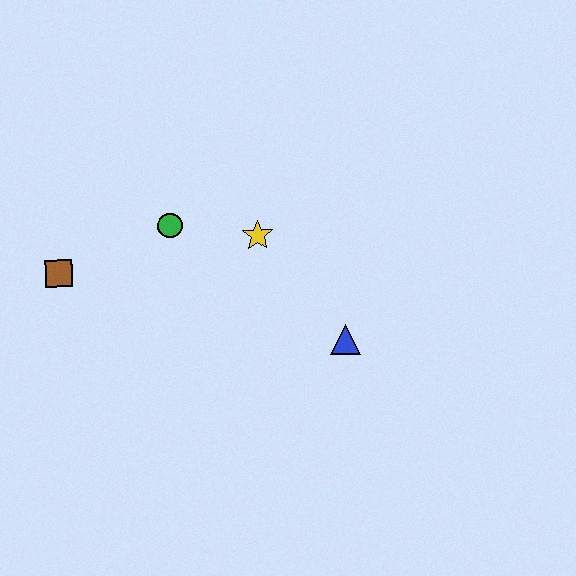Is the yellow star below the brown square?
No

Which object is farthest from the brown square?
The blue triangle is farthest from the brown square.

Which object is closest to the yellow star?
The green circle is closest to the yellow star.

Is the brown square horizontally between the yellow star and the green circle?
No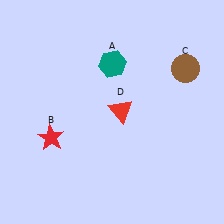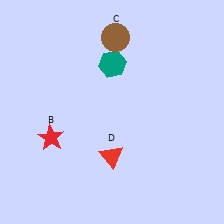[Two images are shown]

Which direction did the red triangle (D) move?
The red triangle (D) moved down.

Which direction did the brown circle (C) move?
The brown circle (C) moved left.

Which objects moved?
The objects that moved are: the brown circle (C), the red triangle (D).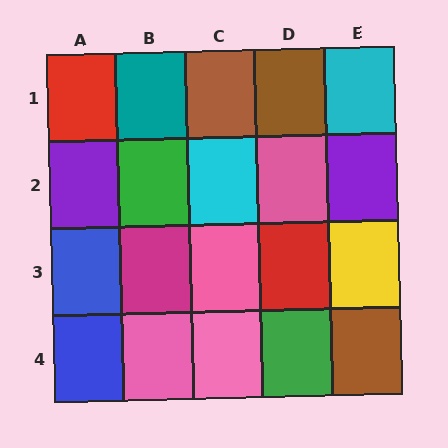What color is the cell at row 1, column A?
Red.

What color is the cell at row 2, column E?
Purple.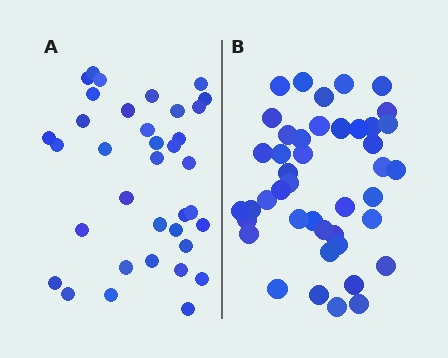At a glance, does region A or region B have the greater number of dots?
Region B (the right region) has more dots.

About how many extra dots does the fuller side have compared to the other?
Region B has roughly 8 or so more dots than region A.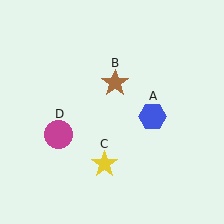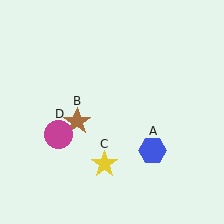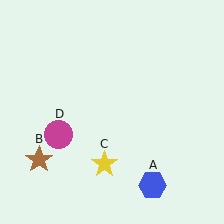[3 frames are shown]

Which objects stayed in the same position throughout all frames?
Yellow star (object C) and magenta circle (object D) remained stationary.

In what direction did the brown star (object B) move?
The brown star (object B) moved down and to the left.